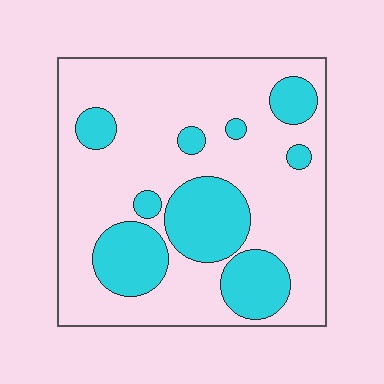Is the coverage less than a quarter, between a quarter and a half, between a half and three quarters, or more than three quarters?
Between a quarter and a half.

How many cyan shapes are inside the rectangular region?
9.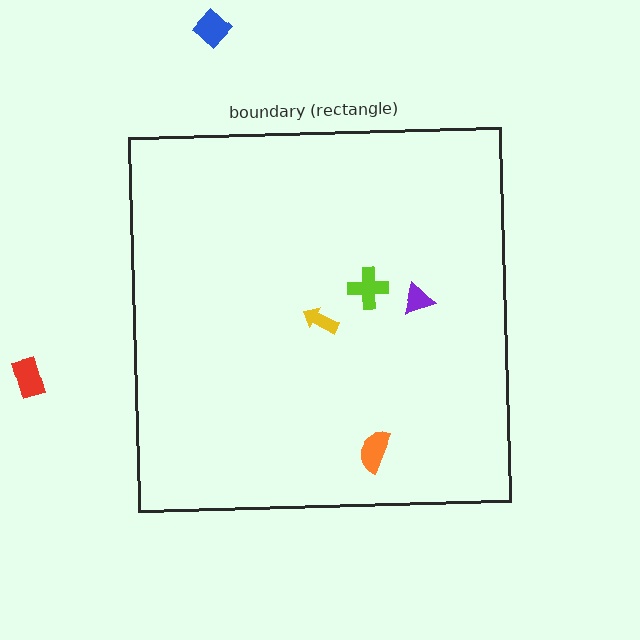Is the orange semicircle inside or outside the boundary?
Inside.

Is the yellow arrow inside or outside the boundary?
Inside.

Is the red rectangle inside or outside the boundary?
Outside.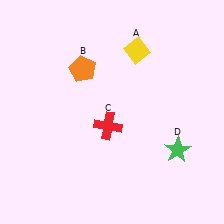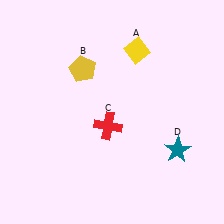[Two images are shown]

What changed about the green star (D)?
In Image 1, D is green. In Image 2, it changed to teal.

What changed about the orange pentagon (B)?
In Image 1, B is orange. In Image 2, it changed to yellow.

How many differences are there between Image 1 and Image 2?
There are 2 differences between the two images.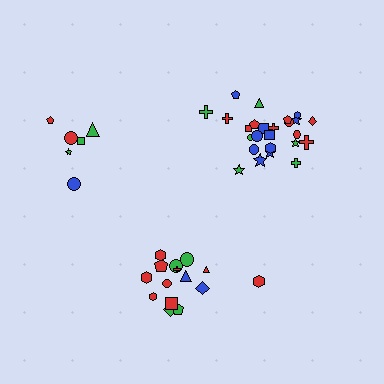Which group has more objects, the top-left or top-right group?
The top-right group.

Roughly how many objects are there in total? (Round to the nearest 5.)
Roughly 45 objects in total.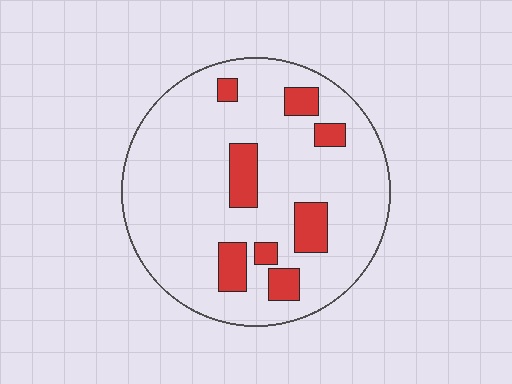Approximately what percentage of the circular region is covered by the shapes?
Approximately 15%.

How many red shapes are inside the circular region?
8.